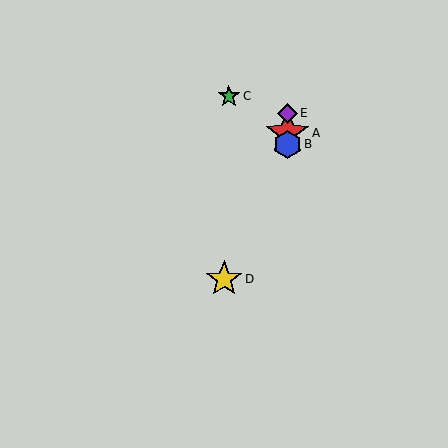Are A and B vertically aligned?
Yes, both are at x≈287.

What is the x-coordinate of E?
Object E is at x≈287.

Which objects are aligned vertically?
Objects A, B, E are aligned vertically.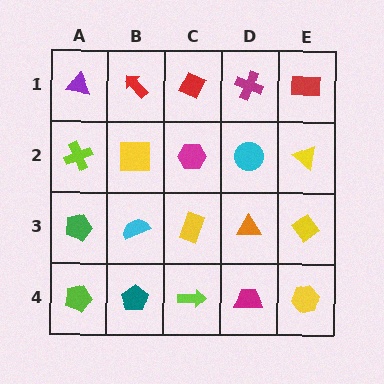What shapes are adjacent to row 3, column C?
A magenta hexagon (row 2, column C), a lime arrow (row 4, column C), a cyan semicircle (row 3, column B), an orange triangle (row 3, column D).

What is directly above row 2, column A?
A purple triangle.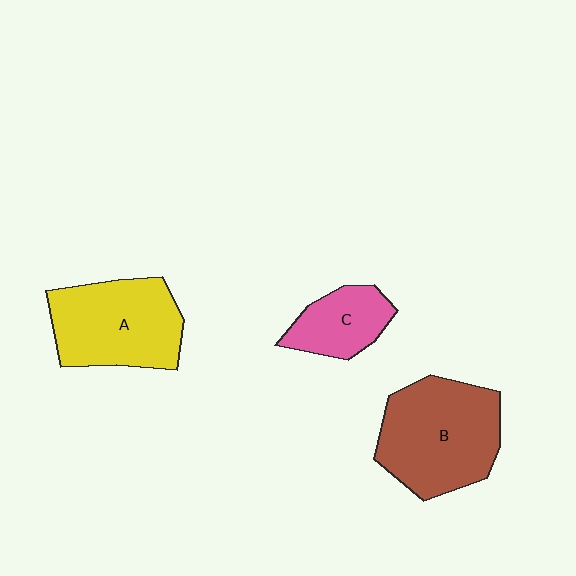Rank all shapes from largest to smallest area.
From largest to smallest: B (brown), A (yellow), C (pink).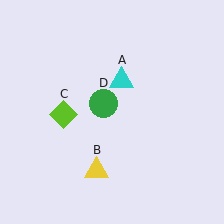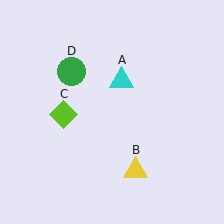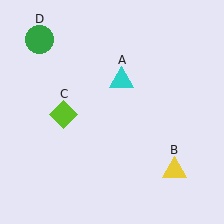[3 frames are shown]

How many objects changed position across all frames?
2 objects changed position: yellow triangle (object B), green circle (object D).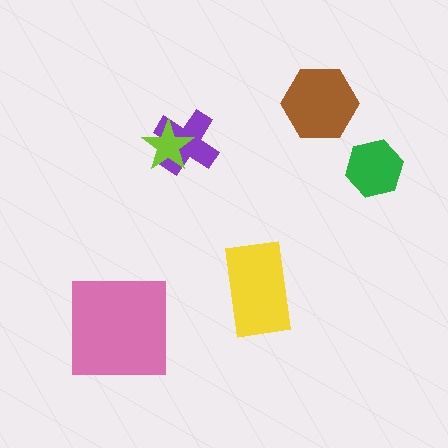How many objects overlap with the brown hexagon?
0 objects overlap with the brown hexagon.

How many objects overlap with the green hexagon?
0 objects overlap with the green hexagon.